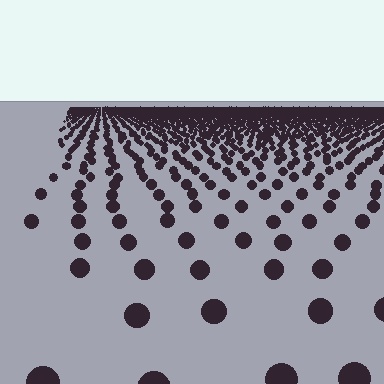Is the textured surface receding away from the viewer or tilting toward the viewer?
The surface is receding away from the viewer. Texture elements get smaller and denser toward the top.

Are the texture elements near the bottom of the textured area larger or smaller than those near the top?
Larger. Near the bottom, elements are closer to the viewer and appear at a bigger on-screen size.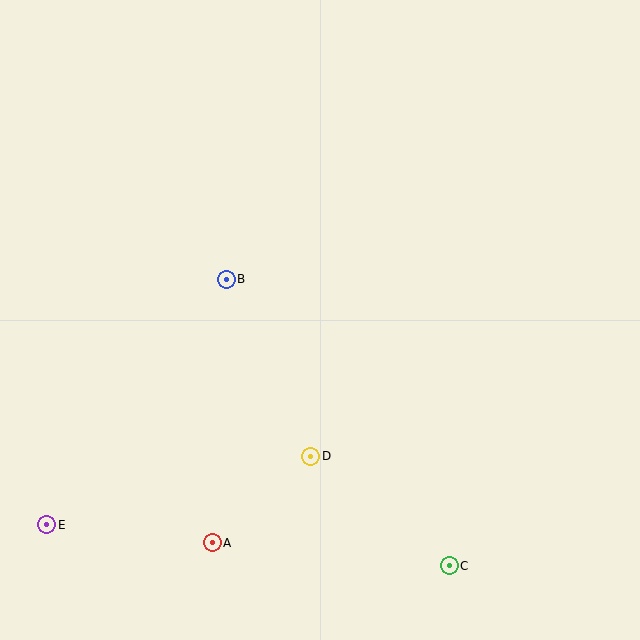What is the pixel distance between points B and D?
The distance between B and D is 196 pixels.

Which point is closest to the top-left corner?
Point B is closest to the top-left corner.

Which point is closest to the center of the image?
Point B at (226, 279) is closest to the center.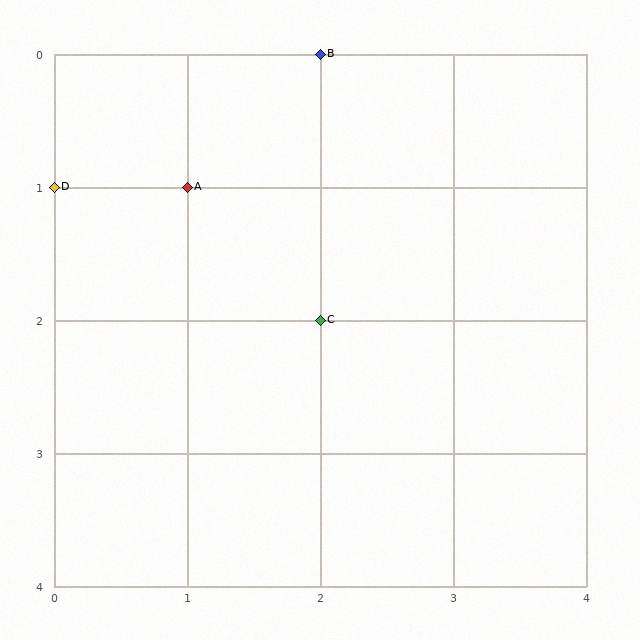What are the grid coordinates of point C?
Point C is at grid coordinates (2, 2).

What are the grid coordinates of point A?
Point A is at grid coordinates (1, 1).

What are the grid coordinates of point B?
Point B is at grid coordinates (2, 0).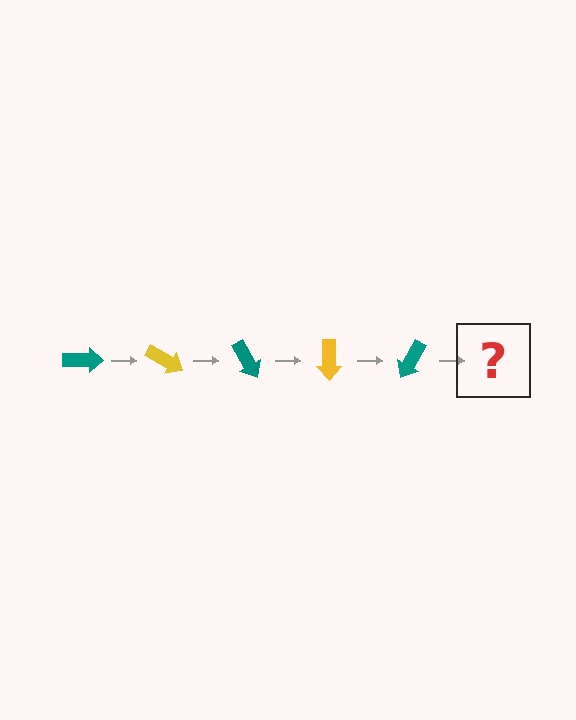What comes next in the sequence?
The next element should be a yellow arrow, rotated 150 degrees from the start.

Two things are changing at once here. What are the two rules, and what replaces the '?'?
The two rules are that it rotates 30 degrees each step and the color cycles through teal and yellow. The '?' should be a yellow arrow, rotated 150 degrees from the start.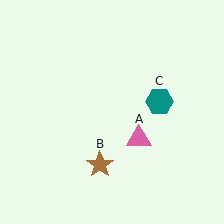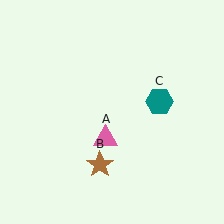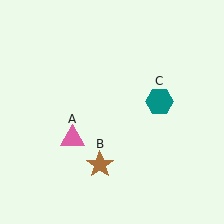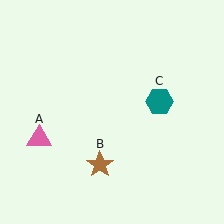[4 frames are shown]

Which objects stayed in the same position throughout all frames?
Brown star (object B) and teal hexagon (object C) remained stationary.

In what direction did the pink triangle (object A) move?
The pink triangle (object A) moved left.